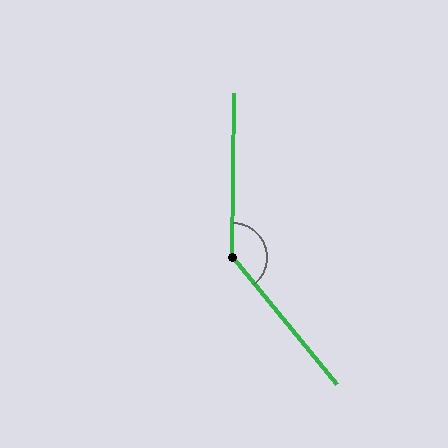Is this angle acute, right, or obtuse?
It is obtuse.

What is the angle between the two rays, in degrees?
Approximately 140 degrees.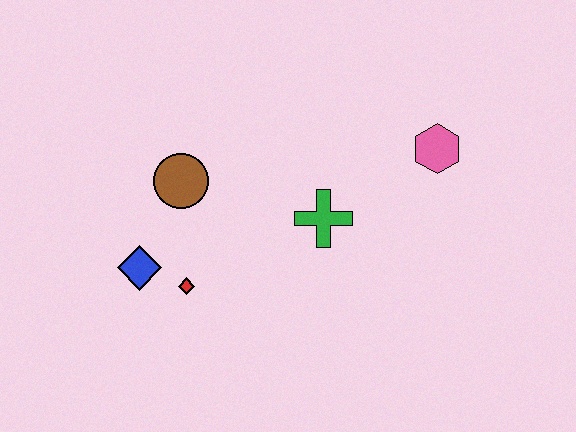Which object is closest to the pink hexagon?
The green cross is closest to the pink hexagon.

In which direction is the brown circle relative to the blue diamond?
The brown circle is above the blue diamond.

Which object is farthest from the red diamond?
The pink hexagon is farthest from the red diamond.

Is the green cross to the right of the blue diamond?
Yes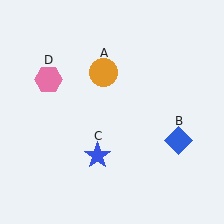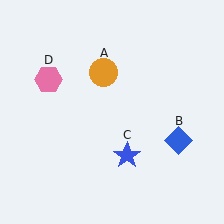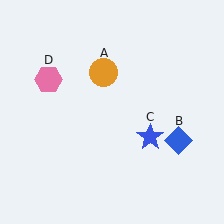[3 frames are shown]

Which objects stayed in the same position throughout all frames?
Orange circle (object A) and blue diamond (object B) and pink hexagon (object D) remained stationary.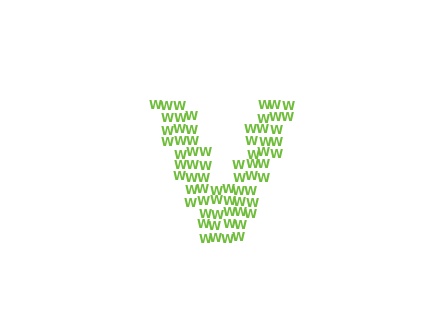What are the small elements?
The small elements are letter W's.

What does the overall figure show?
The overall figure shows the letter V.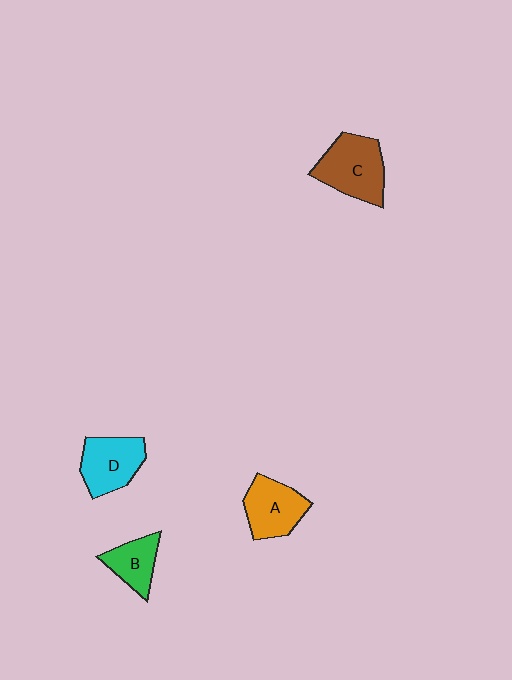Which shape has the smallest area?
Shape B (green).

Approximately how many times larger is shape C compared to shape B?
Approximately 1.7 times.